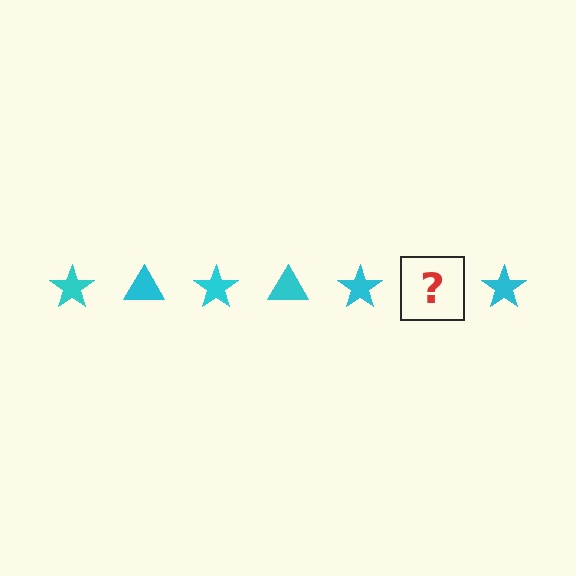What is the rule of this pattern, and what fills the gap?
The rule is that the pattern cycles through star, triangle shapes in cyan. The gap should be filled with a cyan triangle.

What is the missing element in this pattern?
The missing element is a cyan triangle.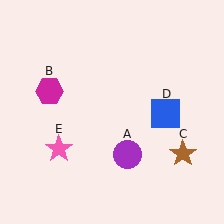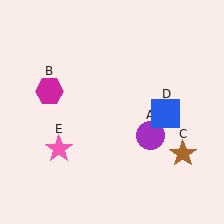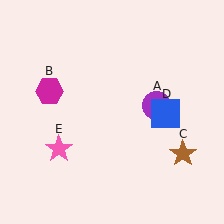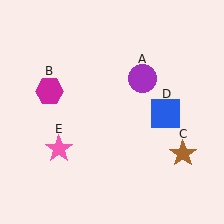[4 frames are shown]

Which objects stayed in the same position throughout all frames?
Magenta hexagon (object B) and brown star (object C) and blue square (object D) and pink star (object E) remained stationary.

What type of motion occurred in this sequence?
The purple circle (object A) rotated counterclockwise around the center of the scene.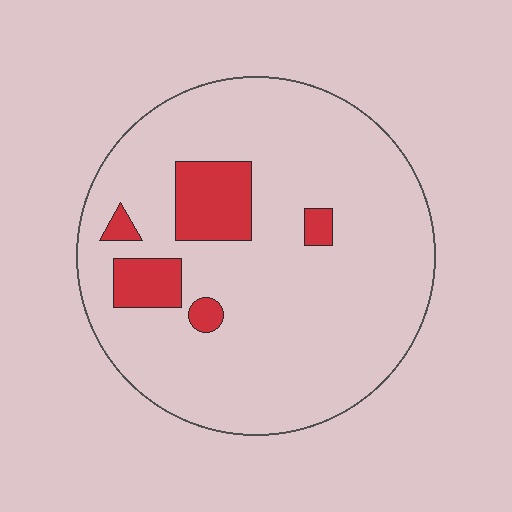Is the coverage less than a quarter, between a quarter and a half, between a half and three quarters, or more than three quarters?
Less than a quarter.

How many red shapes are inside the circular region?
5.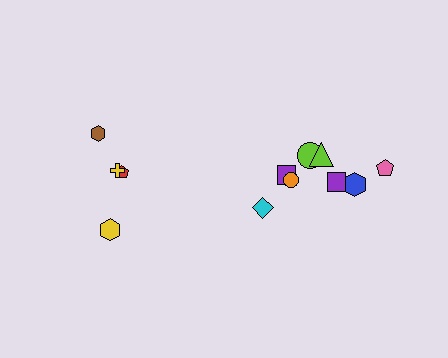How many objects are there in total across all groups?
There are 12 objects.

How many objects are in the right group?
There are 8 objects.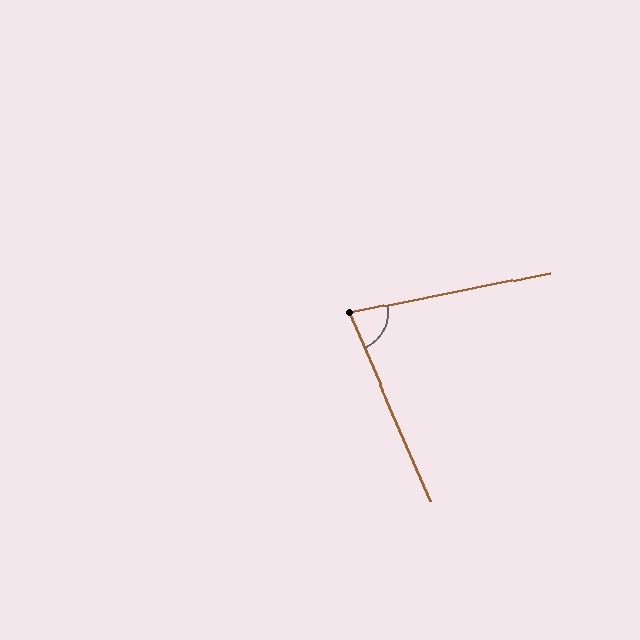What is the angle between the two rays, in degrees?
Approximately 78 degrees.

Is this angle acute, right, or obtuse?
It is acute.